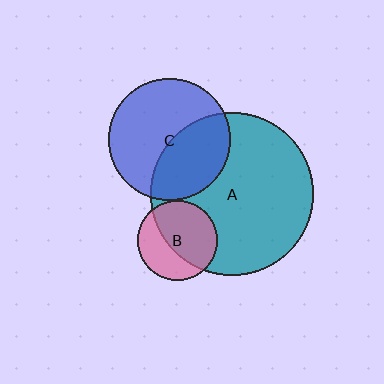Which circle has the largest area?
Circle A (teal).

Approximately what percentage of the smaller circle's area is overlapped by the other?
Approximately 40%.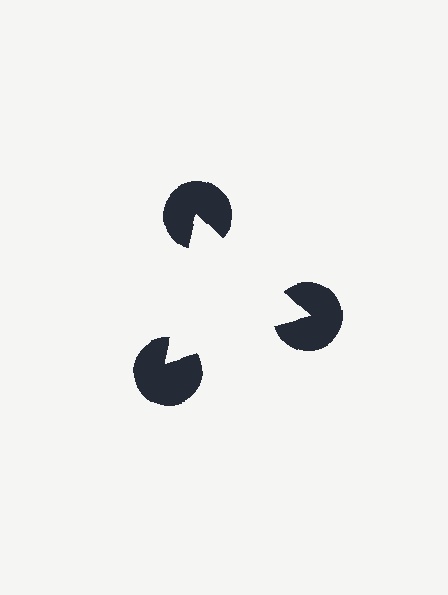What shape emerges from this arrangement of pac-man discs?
An illusory triangle — its edges are inferred from the aligned wedge cuts in the pac-man discs, not physically drawn.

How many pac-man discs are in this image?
There are 3 — one at each vertex of the illusory triangle.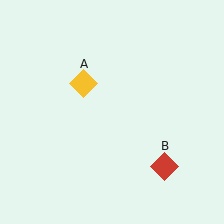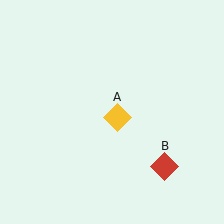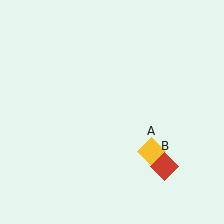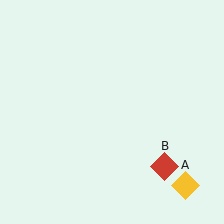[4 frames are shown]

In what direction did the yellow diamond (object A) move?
The yellow diamond (object A) moved down and to the right.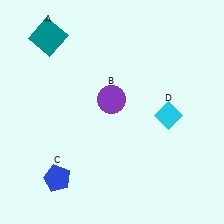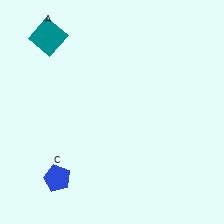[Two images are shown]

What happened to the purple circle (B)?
The purple circle (B) was removed in Image 2. It was in the top-left area of Image 1.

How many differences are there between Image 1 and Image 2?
There are 2 differences between the two images.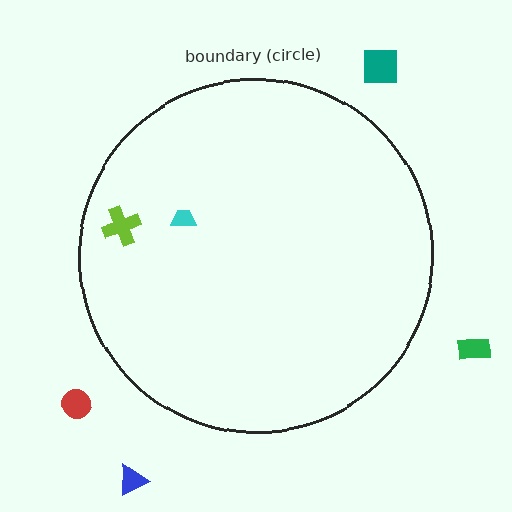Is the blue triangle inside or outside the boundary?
Outside.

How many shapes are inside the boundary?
2 inside, 4 outside.